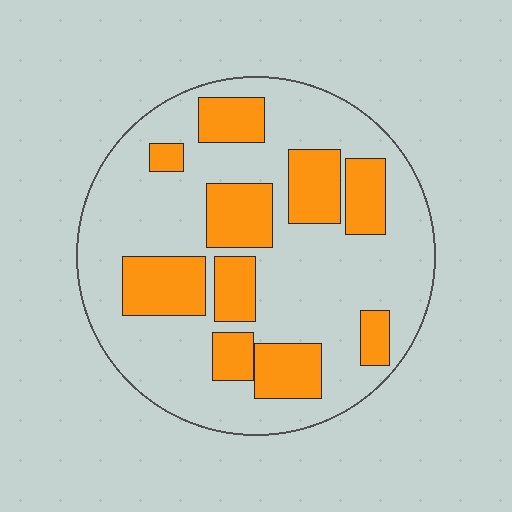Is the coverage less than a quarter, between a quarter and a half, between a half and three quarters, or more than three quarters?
Between a quarter and a half.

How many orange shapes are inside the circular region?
10.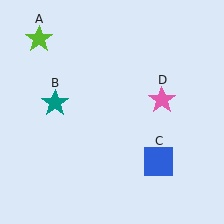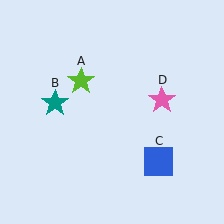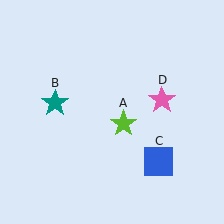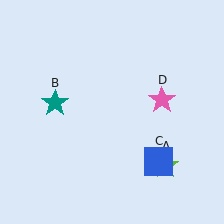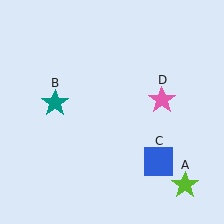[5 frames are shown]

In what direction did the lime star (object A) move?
The lime star (object A) moved down and to the right.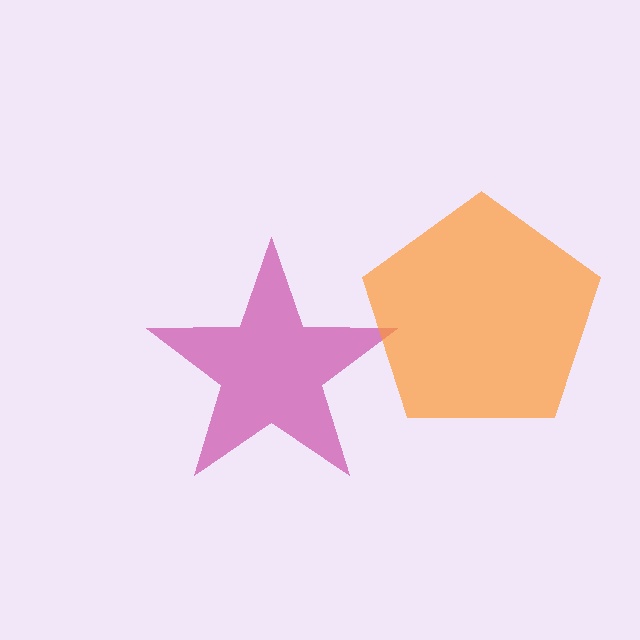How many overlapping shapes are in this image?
There are 2 overlapping shapes in the image.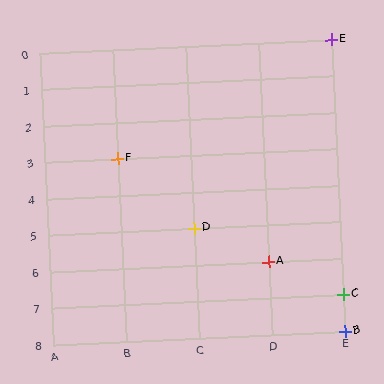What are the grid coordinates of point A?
Point A is at grid coordinates (D, 6).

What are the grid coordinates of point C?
Point C is at grid coordinates (E, 7).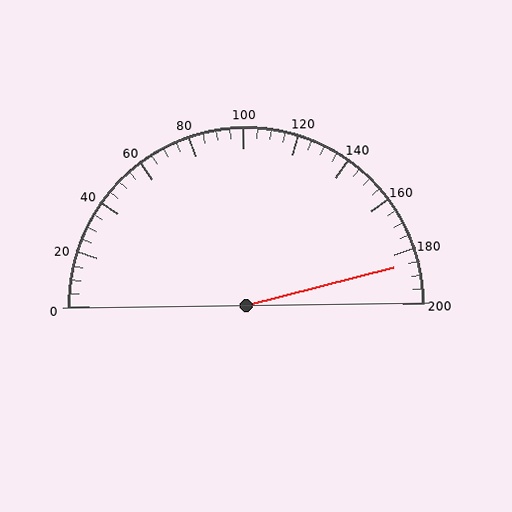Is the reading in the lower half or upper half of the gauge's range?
The reading is in the upper half of the range (0 to 200).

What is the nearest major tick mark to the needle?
The nearest major tick mark is 180.